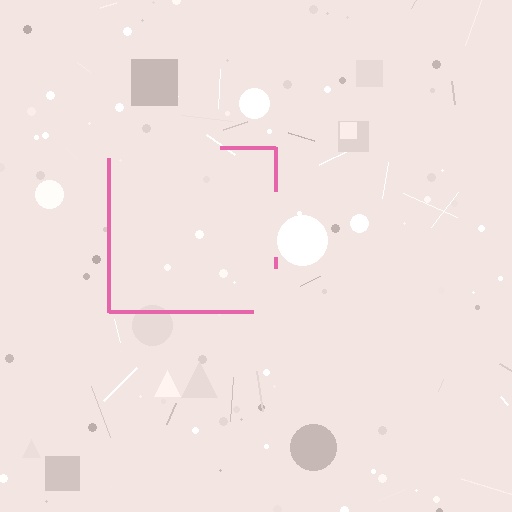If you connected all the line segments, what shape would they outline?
They would outline a square.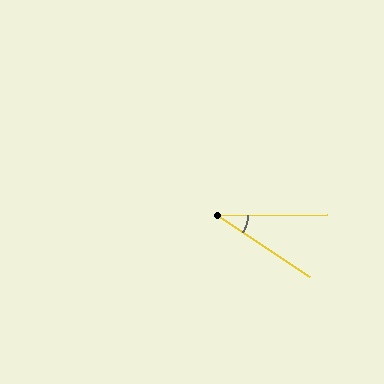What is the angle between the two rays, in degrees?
Approximately 34 degrees.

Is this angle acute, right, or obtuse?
It is acute.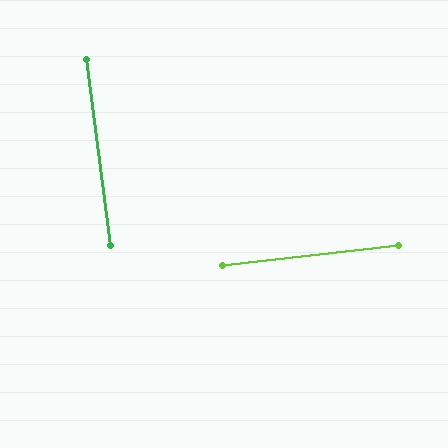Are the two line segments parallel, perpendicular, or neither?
Perpendicular — they meet at approximately 89°.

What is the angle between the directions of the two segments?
Approximately 89 degrees.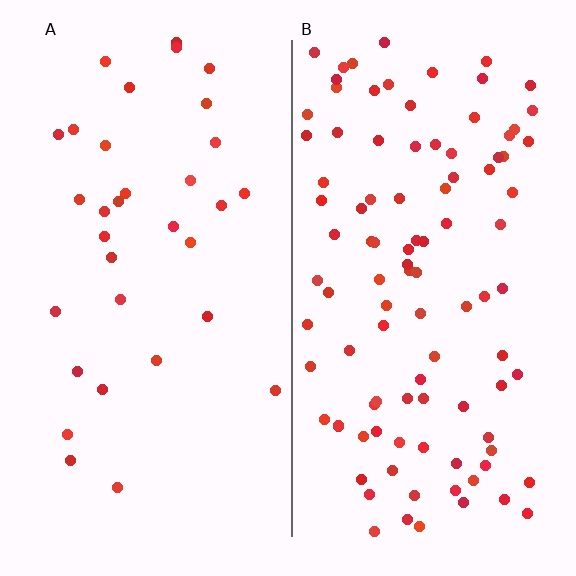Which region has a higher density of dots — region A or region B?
B (the right).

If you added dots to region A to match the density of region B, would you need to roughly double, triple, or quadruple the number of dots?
Approximately triple.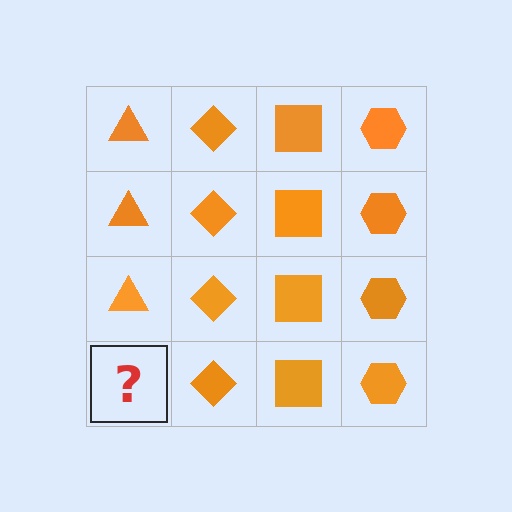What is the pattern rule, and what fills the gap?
The rule is that each column has a consistent shape. The gap should be filled with an orange triangle.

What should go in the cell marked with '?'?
The missing cell should contain an orange triangle.